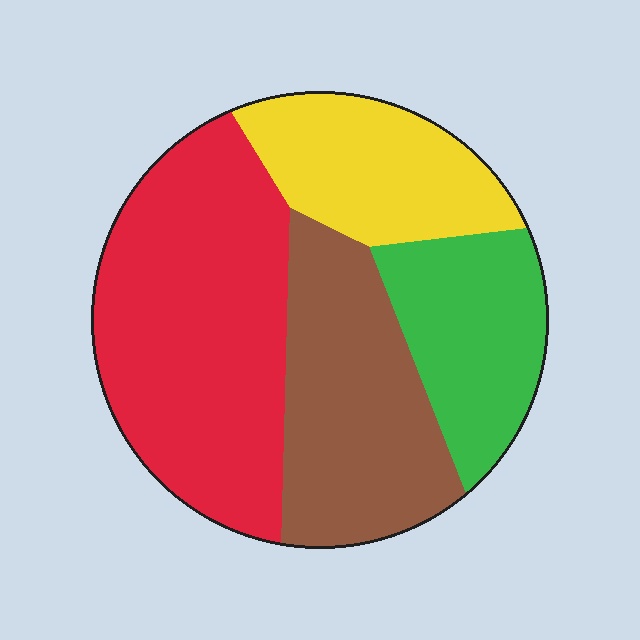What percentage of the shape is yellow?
Yellow takes up less than a quarter of the shape.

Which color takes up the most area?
Red, at roughly 40%.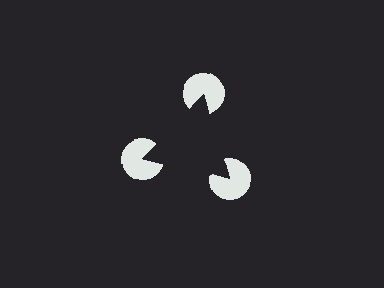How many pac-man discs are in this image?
There are 3 — one at each vertex of the illusory triangle.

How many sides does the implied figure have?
3 sides.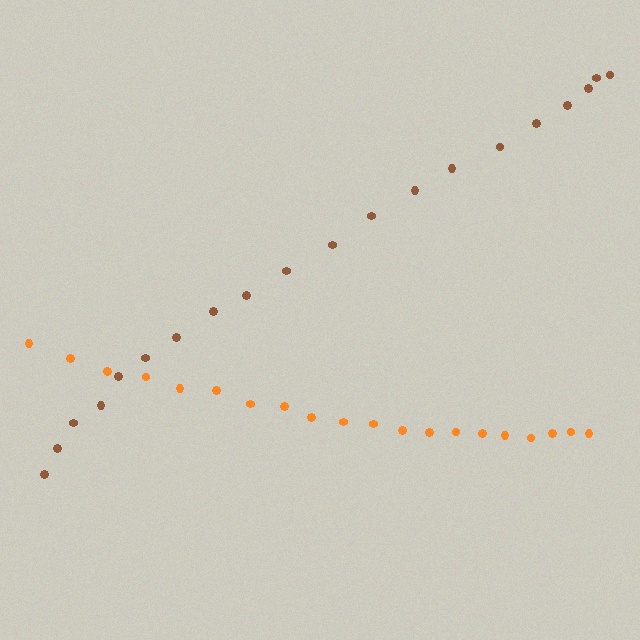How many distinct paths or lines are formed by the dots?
There are 2 distinct paths.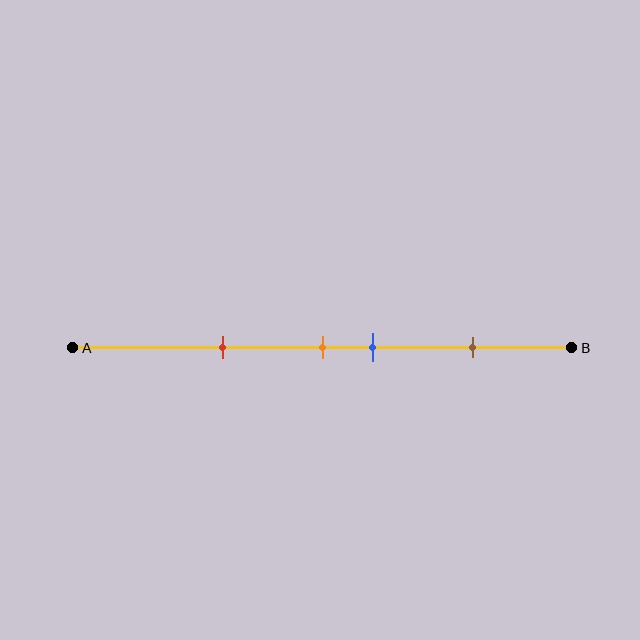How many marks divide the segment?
There are 4 marks dividing the segment.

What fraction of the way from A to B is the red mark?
The red mark is approximately 30% (0.3) of the way from A to B.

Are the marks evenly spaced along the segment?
No, the marks are not evenly spaced.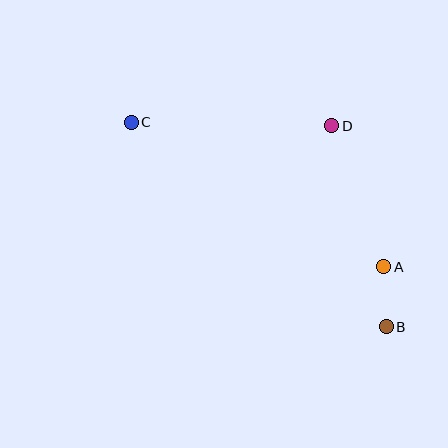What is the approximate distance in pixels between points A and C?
The distance between A and C is approximately 290 pixels.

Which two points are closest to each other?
Points A and B are closest to each other.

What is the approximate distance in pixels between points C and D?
The distance between C and D is approximately 200 pixels.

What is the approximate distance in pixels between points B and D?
The distance between B and D is approximately 208 pixels.